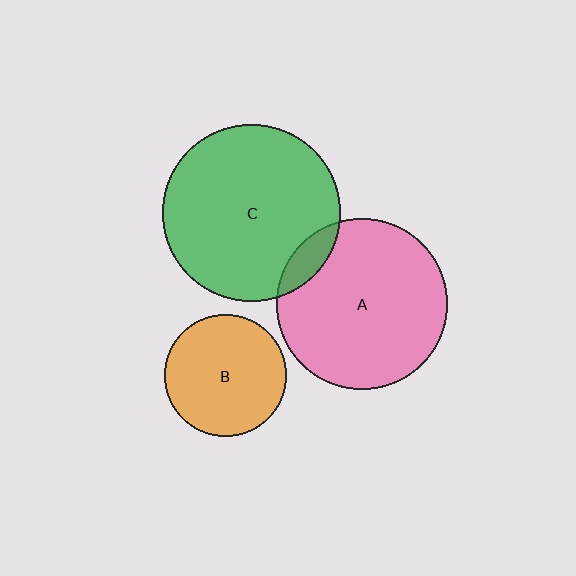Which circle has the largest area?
Circle C (green).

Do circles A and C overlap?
Yes.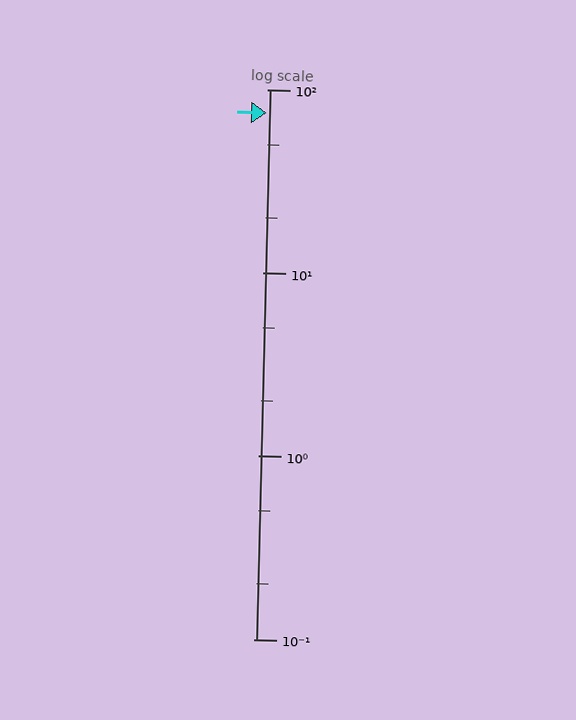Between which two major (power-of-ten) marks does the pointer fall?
The pointer is between 10 and 100.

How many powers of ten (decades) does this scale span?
The scale spans 3 decades, from 0.1 to 100.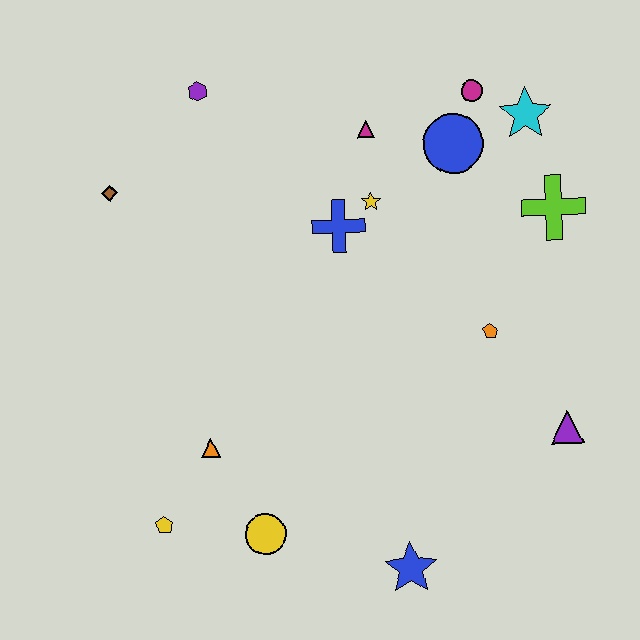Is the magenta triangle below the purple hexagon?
Yes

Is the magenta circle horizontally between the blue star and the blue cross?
No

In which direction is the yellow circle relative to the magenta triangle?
The yellow circle is below the magenta triangle.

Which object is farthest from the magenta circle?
The yellow pentagon is farthest from the magenta circle.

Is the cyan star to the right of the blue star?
Yes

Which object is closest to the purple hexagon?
The brown diamond is closest to the purple hexagon.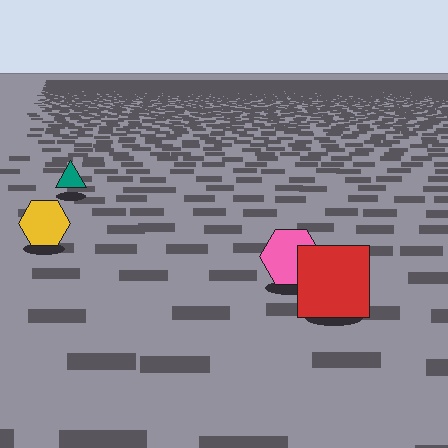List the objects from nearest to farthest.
From nearest to farthest: the red square, the pink hexagon, the yellow hexagon, the teal triangle.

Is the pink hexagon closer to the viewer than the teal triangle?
Yes. The pink hexagon is closer — you can tell from the texture gradient: the ground texture is coarser near it.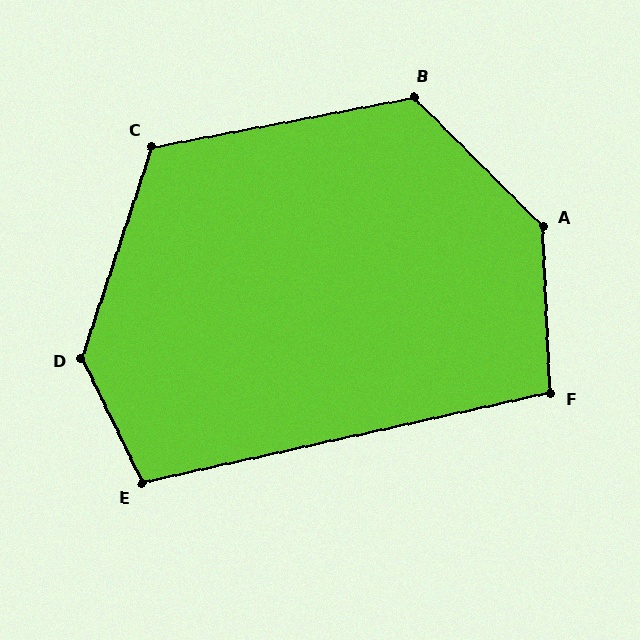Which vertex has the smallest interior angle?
F, at approximately 100 degrees.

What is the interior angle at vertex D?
Approximately 136 degrees (obtuse).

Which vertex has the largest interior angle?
A, at approximately 138 degrees.